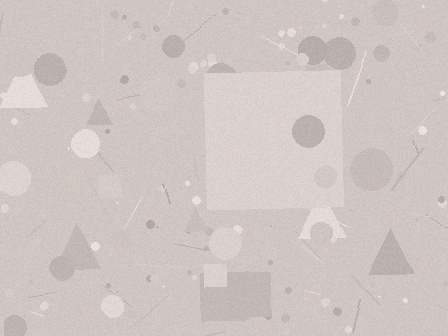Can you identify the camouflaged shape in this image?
The camouflaged shape is a square.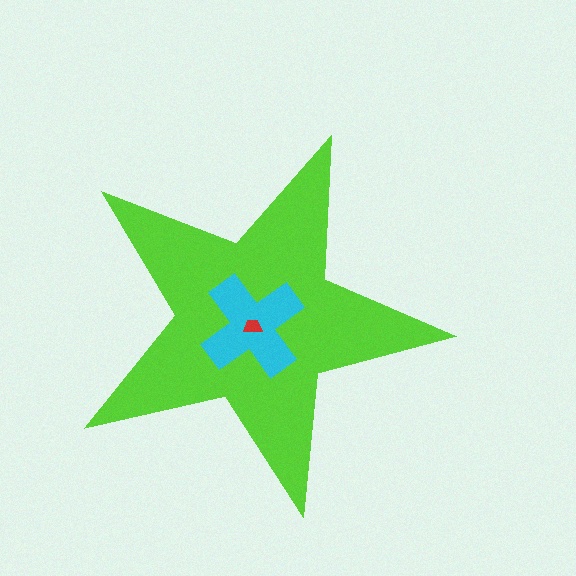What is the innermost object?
The red trapezoid.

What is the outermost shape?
The lime star.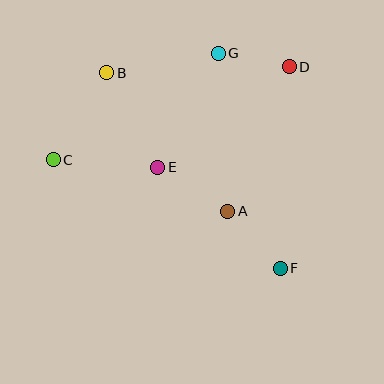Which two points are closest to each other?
Points D and G are closest to each other.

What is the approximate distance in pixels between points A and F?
The distance between A and F is approximately 77 pixels.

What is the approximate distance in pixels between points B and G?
The distance between B and G is approximately 113 pixels.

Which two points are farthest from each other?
Points B and F are farthest from each other.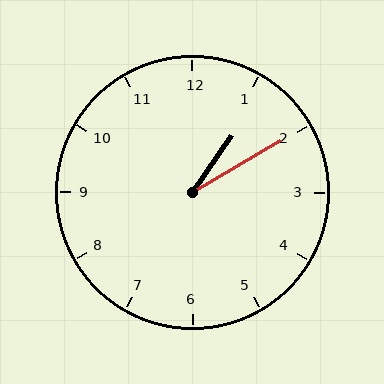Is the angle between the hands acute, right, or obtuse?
It is acute.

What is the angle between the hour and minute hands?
Approximately 25 degrees.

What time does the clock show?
1:10.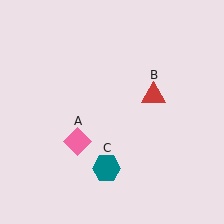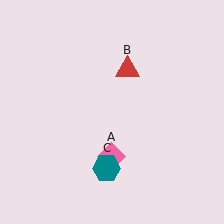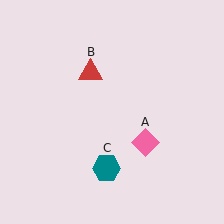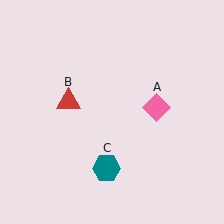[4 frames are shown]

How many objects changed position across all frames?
2 objects changed position: pink diamond (object A), red triangle (object B).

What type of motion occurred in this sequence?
The pink diamond (object A), red triangle (object B) rotated counterclockwise around the center of the scene.